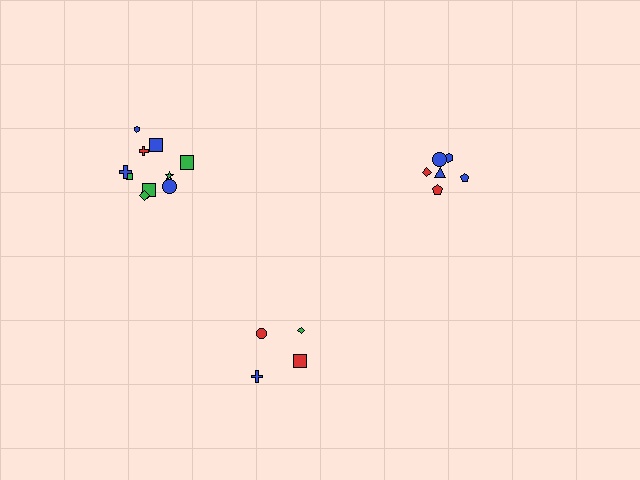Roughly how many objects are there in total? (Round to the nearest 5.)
Roughly 20 objects in total.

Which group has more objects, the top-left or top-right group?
The top-left group.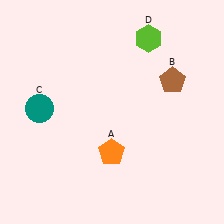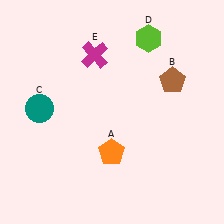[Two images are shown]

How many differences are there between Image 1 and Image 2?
There is 1 difference between the two images.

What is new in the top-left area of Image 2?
A magenta cross (E) was added in the top-left area of Image 2.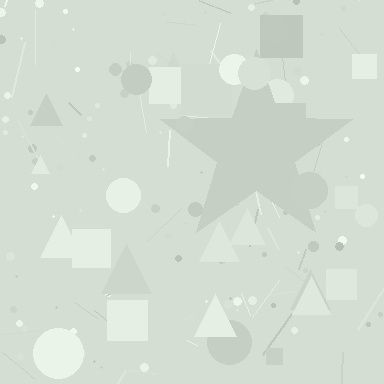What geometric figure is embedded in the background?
A star is embedded in the background.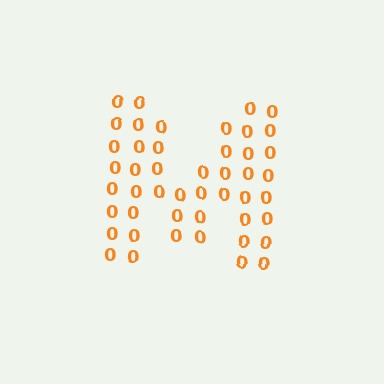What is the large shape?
The large shape is the letter M.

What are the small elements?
The small elements are digit 0's.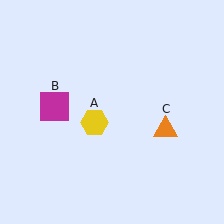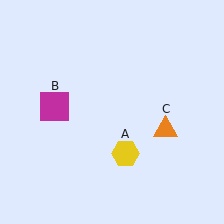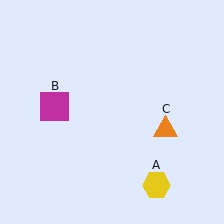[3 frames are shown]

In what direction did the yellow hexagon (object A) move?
The yellow hexagon (object A) moved down and to the right.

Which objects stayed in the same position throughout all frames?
Magenta square (object B) and orange triangle (object C) remained stationary.